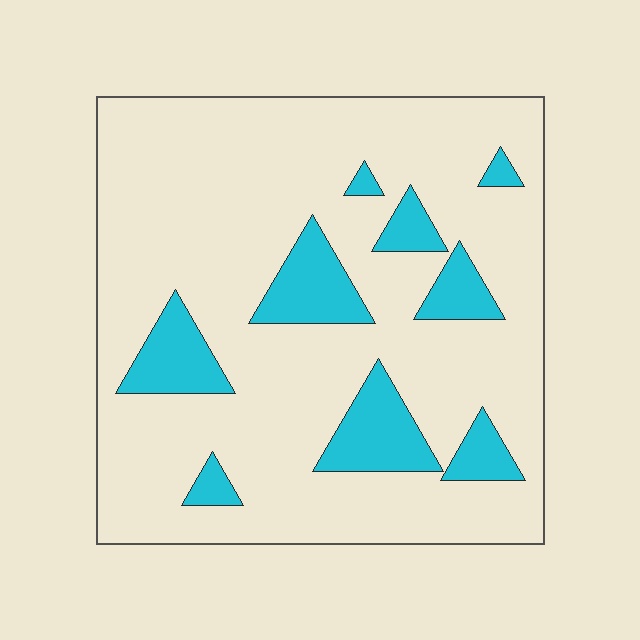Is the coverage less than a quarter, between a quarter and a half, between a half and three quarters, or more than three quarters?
Less than a quarter.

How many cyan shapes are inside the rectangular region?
9.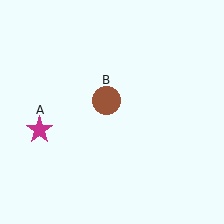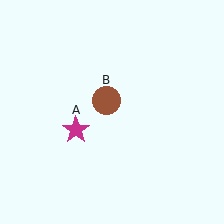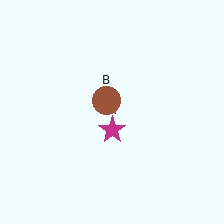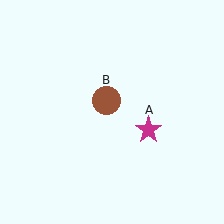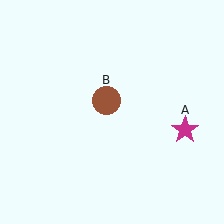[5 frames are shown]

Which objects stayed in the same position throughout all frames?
Brown circle (object B) remained stationary.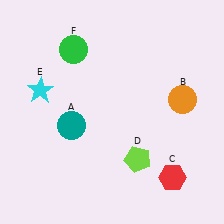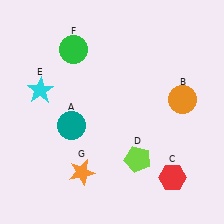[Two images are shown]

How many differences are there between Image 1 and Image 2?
There is 1 difference between the two images.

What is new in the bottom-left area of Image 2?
An orange star (G) was added in the bottom-left area of Image 2.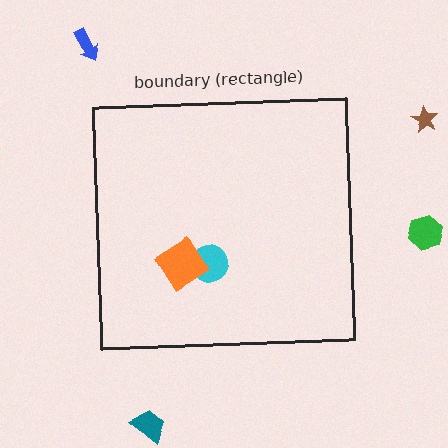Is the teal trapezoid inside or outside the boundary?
Outside.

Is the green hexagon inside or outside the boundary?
Outside.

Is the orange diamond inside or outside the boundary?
Inside.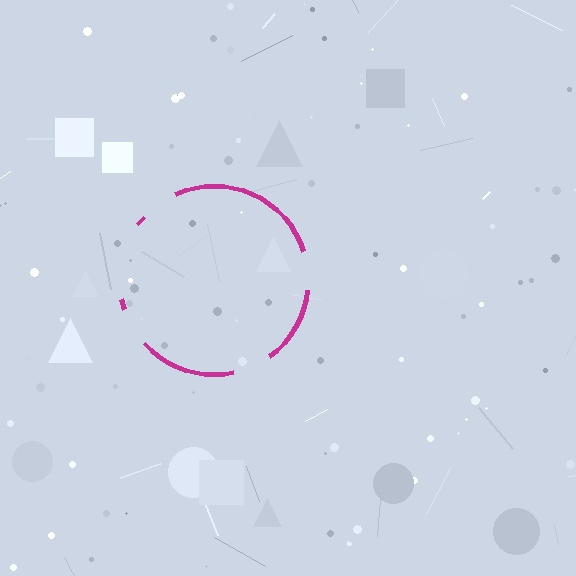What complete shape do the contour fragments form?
The contour fragments form a circle.